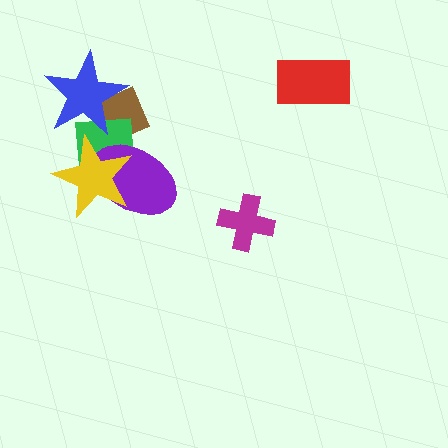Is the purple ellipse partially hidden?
Yes, it is partially covered by another shape.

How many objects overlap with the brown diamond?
3 objects overlap with the brown diamond.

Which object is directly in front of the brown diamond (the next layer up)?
The green square is directly in front of the brown diamond.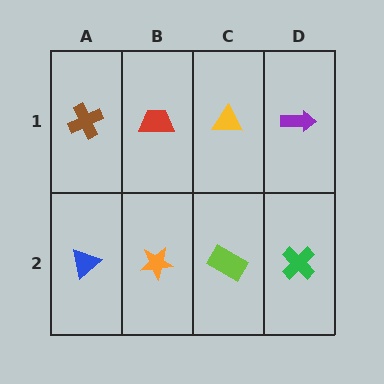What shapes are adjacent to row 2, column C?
A yellow triangle (row 1, column C), an orange star (row 2, column B), a green cross (row 2, column D).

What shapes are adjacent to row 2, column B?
A red trapezoid (row 1, column B), a blue triangle (row 2, column A), a lime rectangle (row 2, column C).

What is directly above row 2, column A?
A brown cross.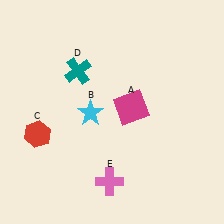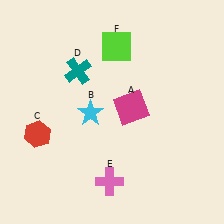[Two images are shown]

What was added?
A lime square (F) was added in Image 2.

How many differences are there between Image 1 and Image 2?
There is 1 difference between the two images.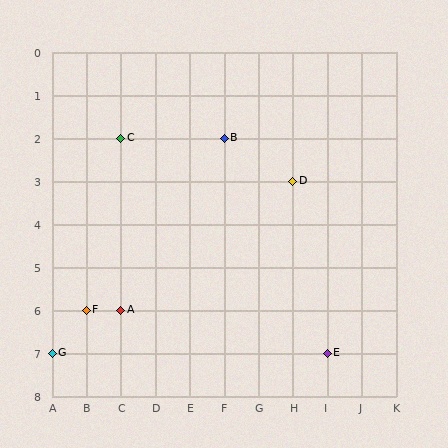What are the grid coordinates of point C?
Point C is at grid coordinates (C, 2).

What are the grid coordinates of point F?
Point F is at grid coordinates (B, 6).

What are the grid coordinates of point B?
Point B is at grid coordinates (F, 2).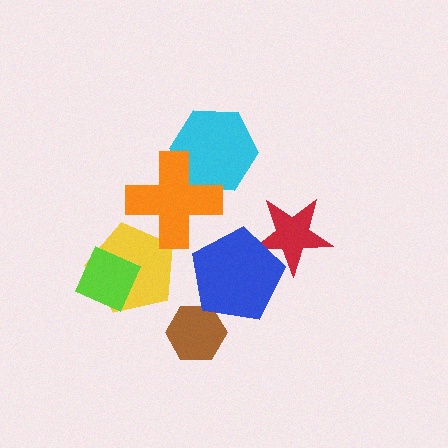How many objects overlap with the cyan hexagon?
1 object overlaps with the cyan hexagon.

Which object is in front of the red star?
The blue pentagon is in front of the red star.